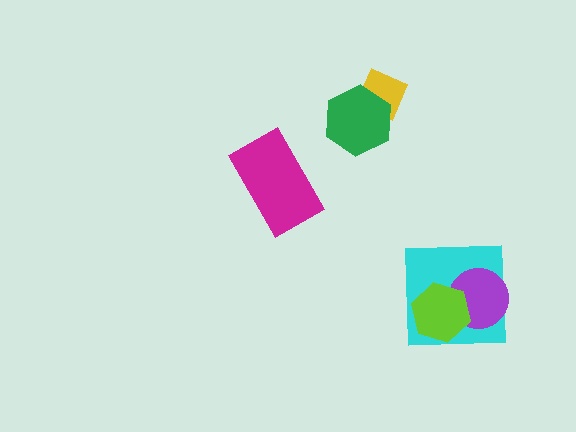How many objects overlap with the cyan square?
2 objects overlap with the cyan square.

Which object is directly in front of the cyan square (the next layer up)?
The purple circle is directly in front of the cyan square.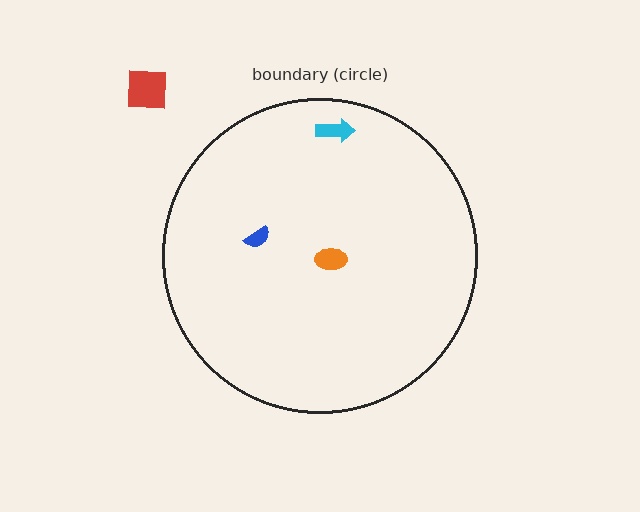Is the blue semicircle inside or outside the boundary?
Inside.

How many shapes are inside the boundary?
3 inside, 1 outside.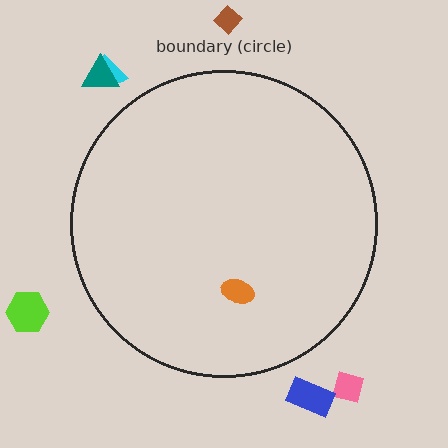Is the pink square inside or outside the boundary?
Outside.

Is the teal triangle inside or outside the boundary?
Outside.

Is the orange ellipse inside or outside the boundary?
Inside.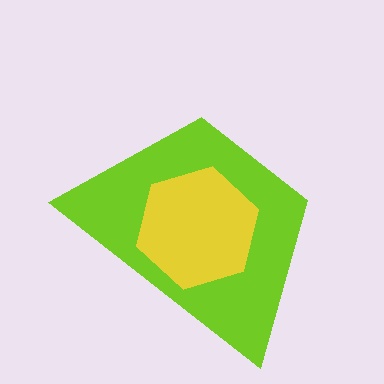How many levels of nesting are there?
2.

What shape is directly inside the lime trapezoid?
The yellow hexagon.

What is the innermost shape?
The yellow hexagon.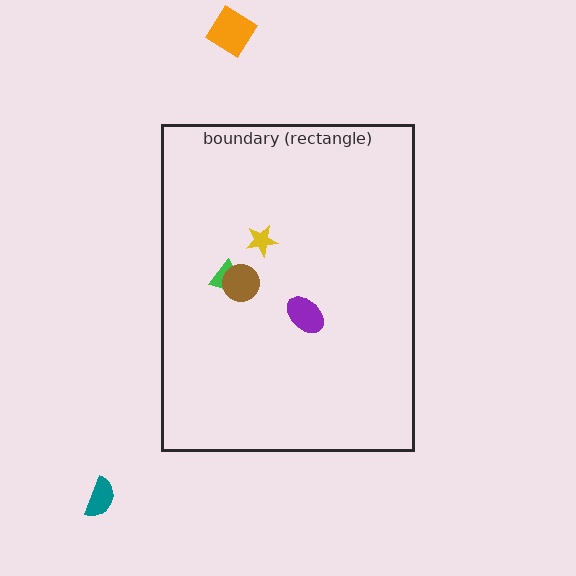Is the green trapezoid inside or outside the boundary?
Inside.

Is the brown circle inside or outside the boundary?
Inside.